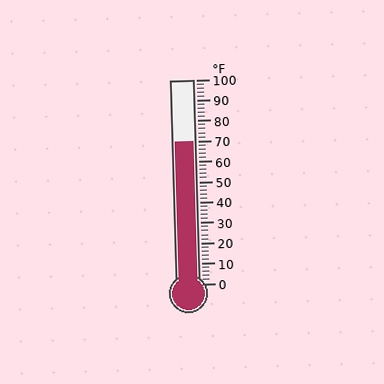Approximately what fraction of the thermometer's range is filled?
The thermometer is filled to approximately 70% of its range.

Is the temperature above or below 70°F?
The temperature is at 70°F.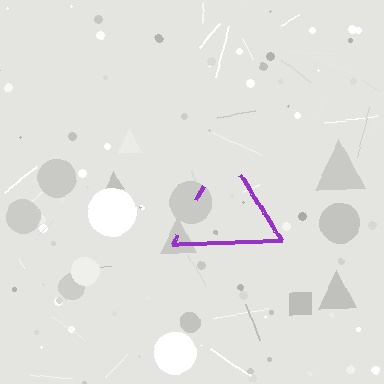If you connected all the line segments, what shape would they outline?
They would outline a triangle.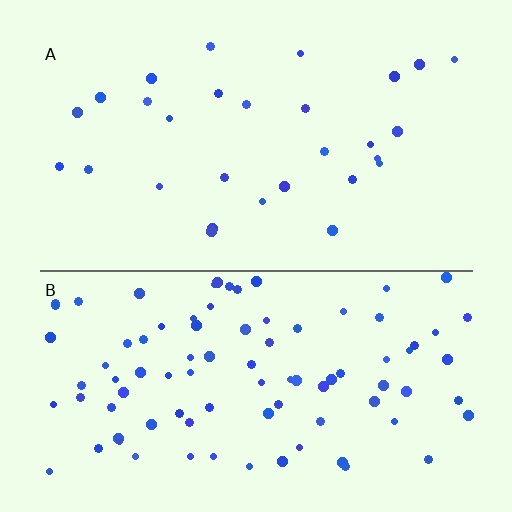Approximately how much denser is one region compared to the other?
Approximately 3.1× — region B over region A.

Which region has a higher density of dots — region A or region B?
B (the bottom).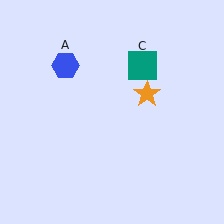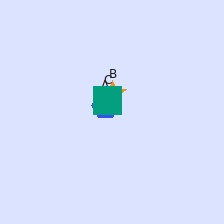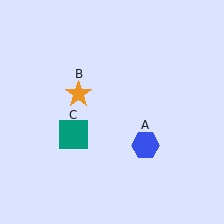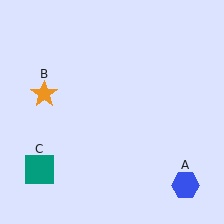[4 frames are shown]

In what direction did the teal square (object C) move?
The teal square (object C) moved down and to the left.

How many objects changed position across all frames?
3 objects changed position: blue hexagon (object A), orange star (object B), teal square (object C).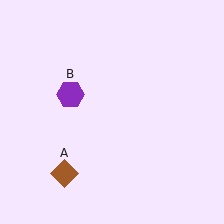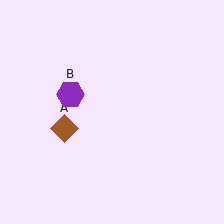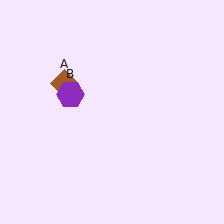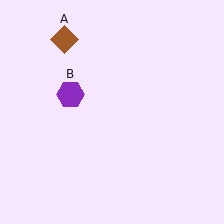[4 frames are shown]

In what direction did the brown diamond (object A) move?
The brown diamond (object A) moved up.